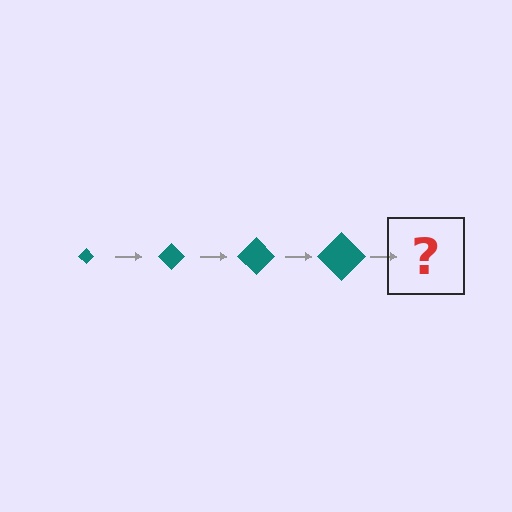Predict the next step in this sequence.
The next step is a teal diamond, larger than the previous one.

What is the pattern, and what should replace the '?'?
The pattern is that the diamond gets progressively larger each step. The '?' should be a teal diamond, larger than the previous one.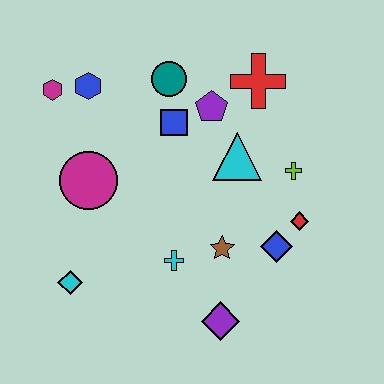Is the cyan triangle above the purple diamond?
Yes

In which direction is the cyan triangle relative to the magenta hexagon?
The cyan triangle is to the right of the magenta hexagon.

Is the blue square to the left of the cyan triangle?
Yes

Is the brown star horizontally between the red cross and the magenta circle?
Yes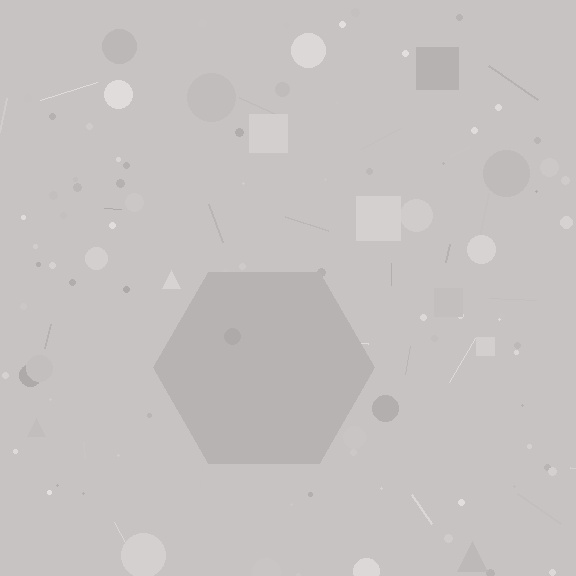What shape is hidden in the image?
A hexagon is hidden in the image.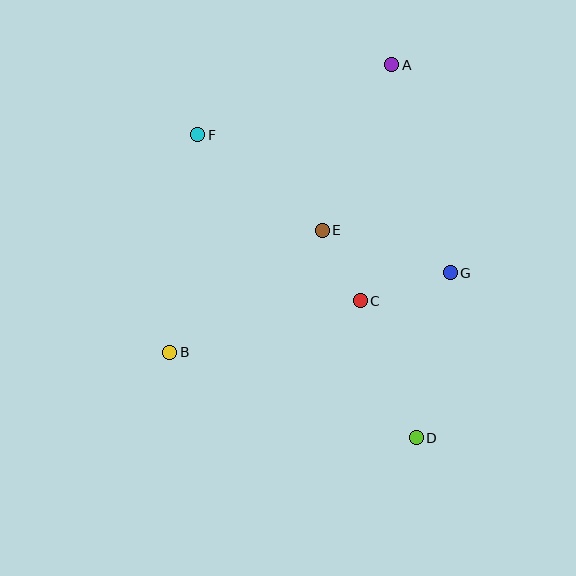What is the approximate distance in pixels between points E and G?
The distance between E and G is approximately 135 pixels.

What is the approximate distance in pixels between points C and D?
The distance between C and D is approximately 148 pixels.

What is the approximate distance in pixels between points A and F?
The distance between A and F is approximately 206 pixels.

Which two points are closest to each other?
Points C and E are closest to each other.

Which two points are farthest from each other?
Points D and F are farthest from each other.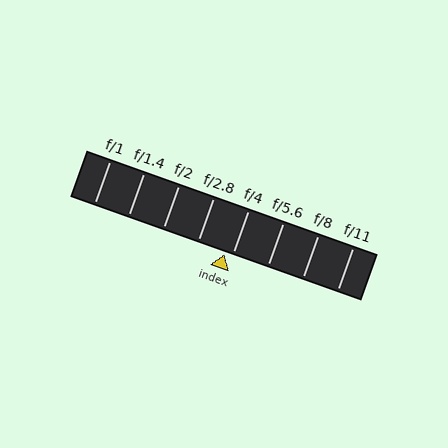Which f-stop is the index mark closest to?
The index mark is closest to f/4.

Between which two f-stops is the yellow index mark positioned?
The index mark is between f/2.8 and f/4.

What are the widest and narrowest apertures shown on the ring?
The widest aperture shown is f/1 and the narrowest is f/11.